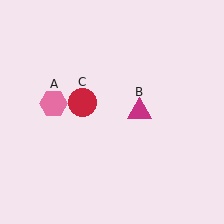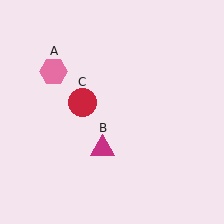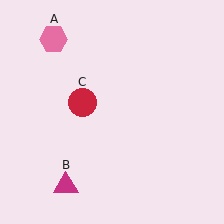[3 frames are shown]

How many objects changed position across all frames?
2 objects changed position: pink hexagon (object A), magenta triangle (object B).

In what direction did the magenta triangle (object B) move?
The magenta triangle (object B) moved down and to the left.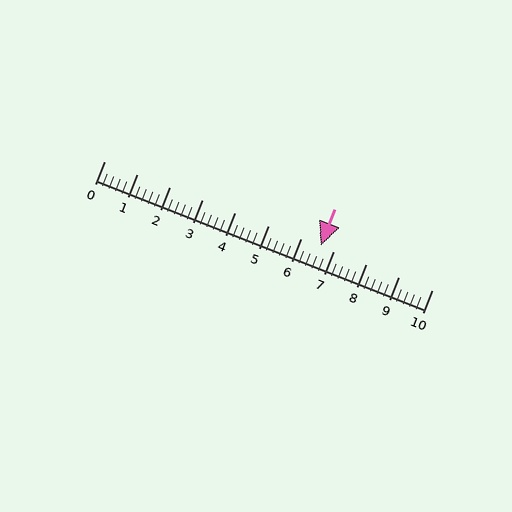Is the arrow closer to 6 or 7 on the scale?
The arrow is closer to 7.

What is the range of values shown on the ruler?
The ruler shows values from 0 to 10.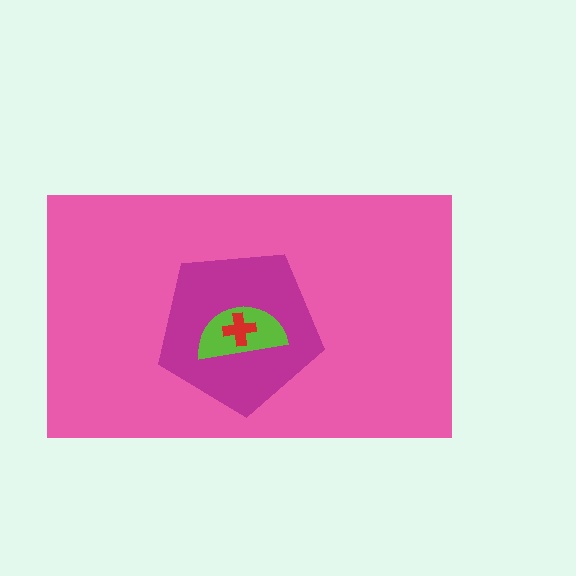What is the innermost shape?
The red cross.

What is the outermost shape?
The pink rectangle.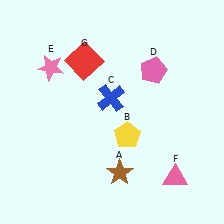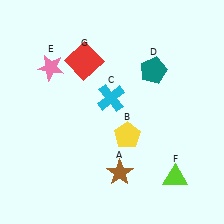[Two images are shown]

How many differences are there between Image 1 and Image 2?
There are 3 differences between the two images.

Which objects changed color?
C changed from blue to cyan. D changed from pink to teal. F changed from pink to lime.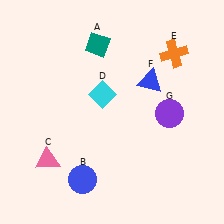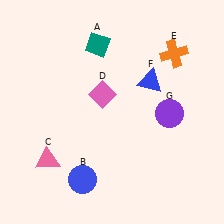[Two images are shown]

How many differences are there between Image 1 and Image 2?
There is 1 difference between the two images.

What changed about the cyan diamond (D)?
In Image 1, D is cyan. In Image 2, it changed to pink.